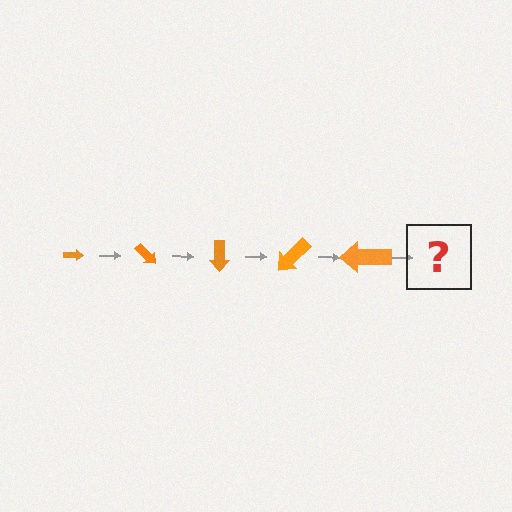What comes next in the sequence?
The next element should be an arrow, larger than the previous one and rotated 225 degrees from the start.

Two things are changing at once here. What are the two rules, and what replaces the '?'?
The two rules are that the arrow grows larger each step and it rotates 45 degrees each step. The '?' should be an arrow, larger than the previous one and rotated 225 degrees from the start.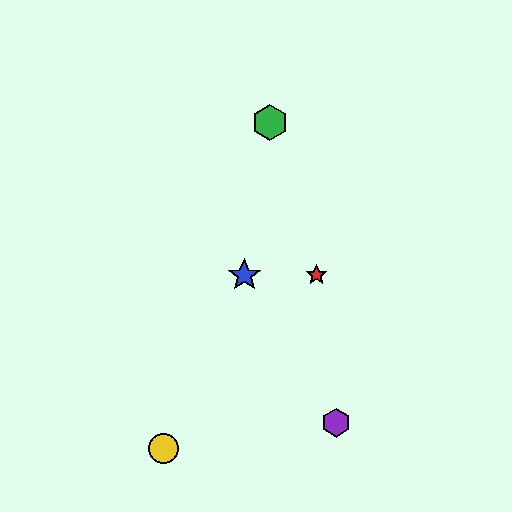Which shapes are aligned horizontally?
The red star, the blue star are aligned horizontally.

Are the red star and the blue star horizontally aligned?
Yes, both are at y≈275.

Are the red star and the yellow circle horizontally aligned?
No, the red star is at y≈275 and the yellow circle is at y≈449.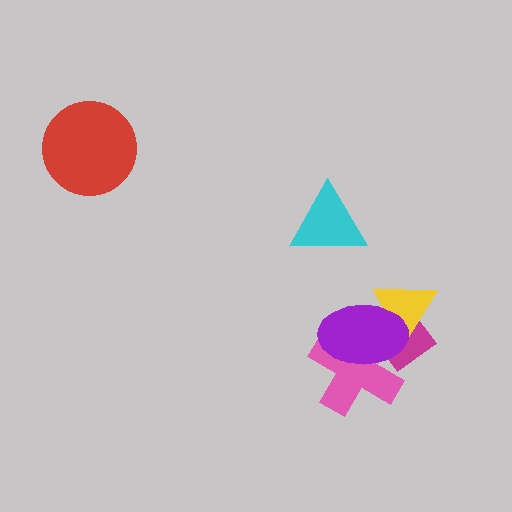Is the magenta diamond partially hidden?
Yes, it is partially covered by another shape.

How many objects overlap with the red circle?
0 objects overlap with the red circle.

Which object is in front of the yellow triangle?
The purple ellipse is in front of the yellow triangle.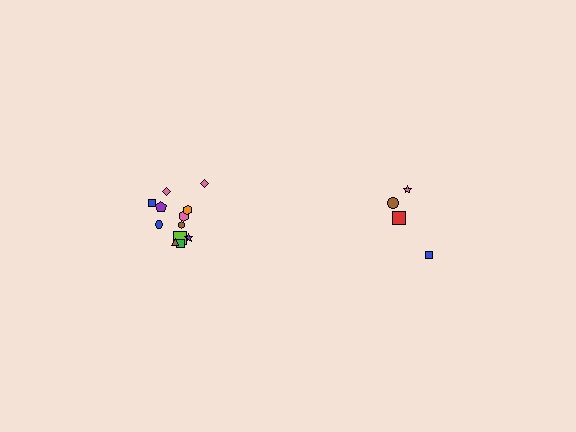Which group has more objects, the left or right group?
The left group.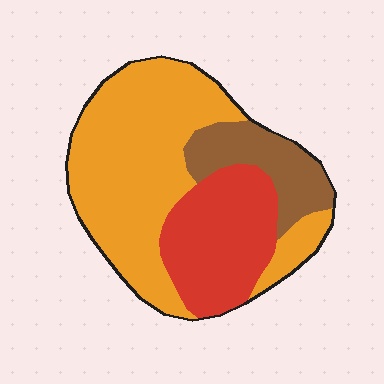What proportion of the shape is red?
Red covers around 30% of the shape.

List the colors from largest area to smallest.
From largest to smallest: orange, red, brown.